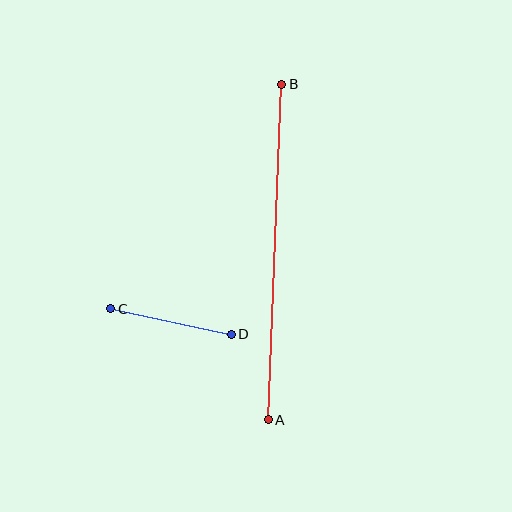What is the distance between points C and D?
The distance is approximately 123 pixels.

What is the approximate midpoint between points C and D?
The midpoint is at approximately (171, 321) pixels.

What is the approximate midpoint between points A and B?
The midpoint is at approximately (275, 252) pixels.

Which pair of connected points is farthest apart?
Points A and B are farthest apart.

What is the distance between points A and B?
The distance is approximately 336 pixels.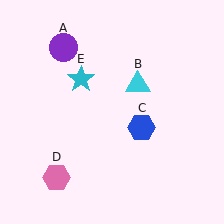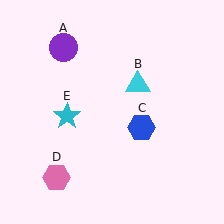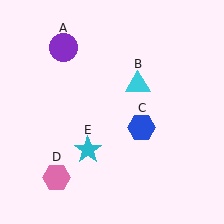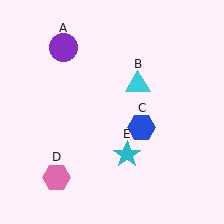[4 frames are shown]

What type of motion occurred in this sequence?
The cyan star (object E) rotated counterclockwise around the center of the scene.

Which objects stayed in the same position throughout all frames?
Purple circle (object A) and cyan triangle (object B) and blue hexagon (object C) and pink hexagon (object D) remained stationary.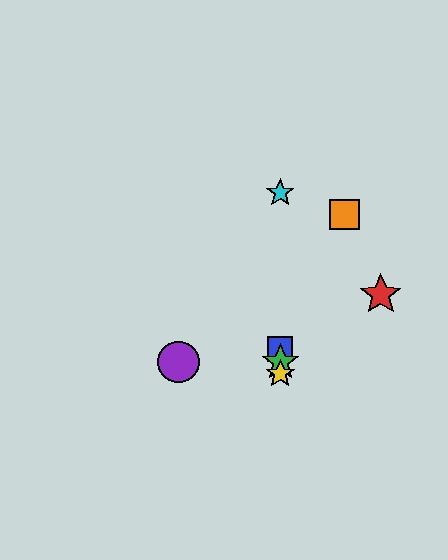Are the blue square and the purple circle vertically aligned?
No, the blue square is at x≈280 and the purple circle is at x≈179.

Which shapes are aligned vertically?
The blue square, the green star, the yellow star, the cyan star are aligned vertically.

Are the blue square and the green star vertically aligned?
Yes, both are at x≈280.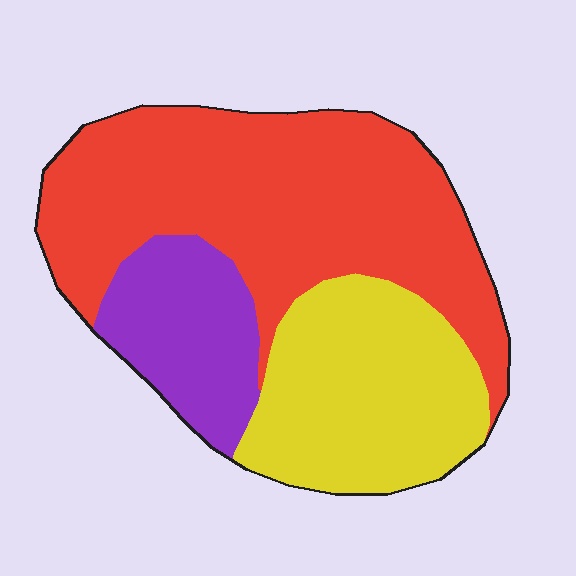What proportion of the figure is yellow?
Yellow takes up between a quarter and a half of the figure.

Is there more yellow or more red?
Red.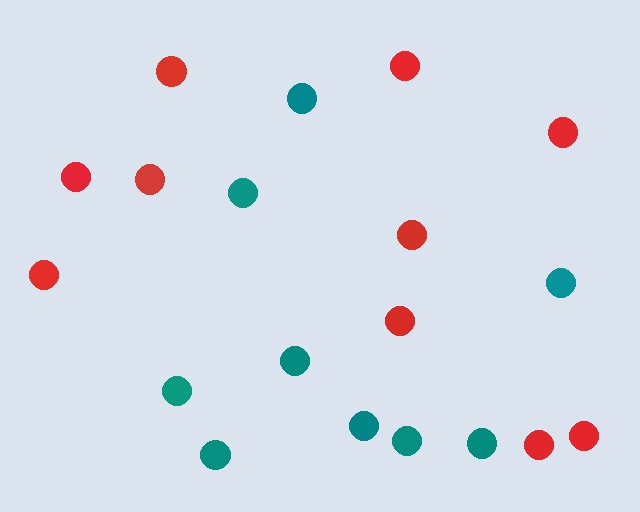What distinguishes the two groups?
There are 2 groups: one group of red circles (10) and one group of teal circles (9).